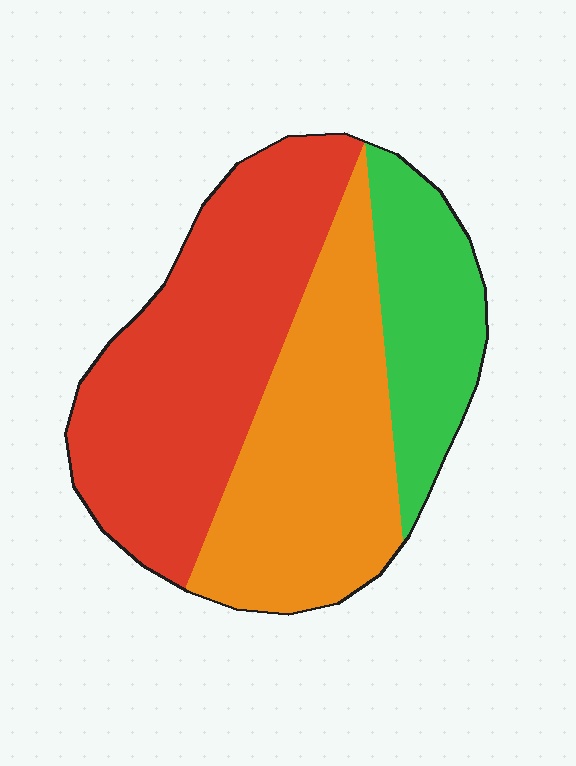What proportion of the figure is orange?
Orange takes up about three eighths (3/8) of the figure.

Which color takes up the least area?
Green, at roughly 20%.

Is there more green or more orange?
Orange.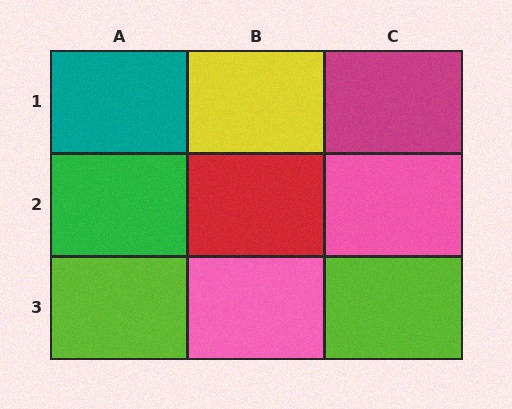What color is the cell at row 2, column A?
Green.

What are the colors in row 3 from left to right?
Lime, pink, lime.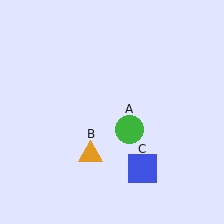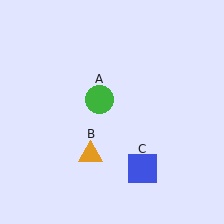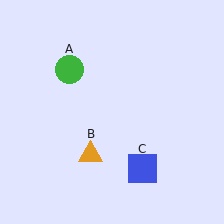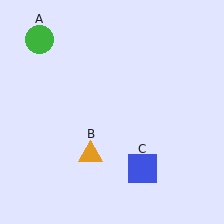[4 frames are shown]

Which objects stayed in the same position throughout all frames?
Orange triangle (object B) and blue square (object C) remained stationary.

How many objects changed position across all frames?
1 object changed position: green circle (object A).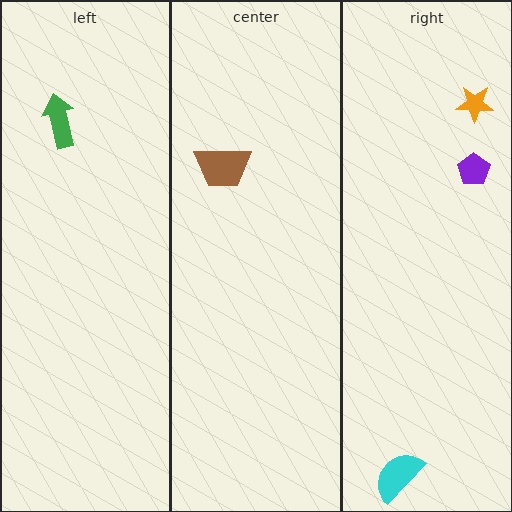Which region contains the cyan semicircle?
The right region.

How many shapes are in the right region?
3.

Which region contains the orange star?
The right region.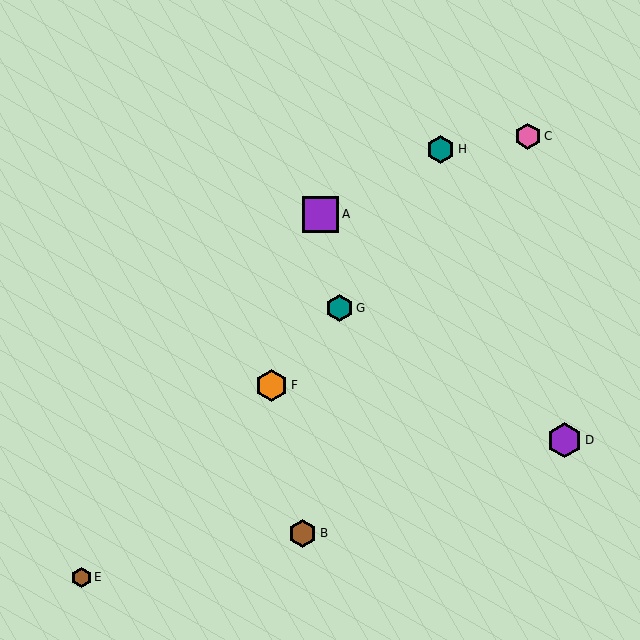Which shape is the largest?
The purple square (labeled A) is the largest.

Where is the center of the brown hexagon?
The center of the brown hexagon is at (303, 533).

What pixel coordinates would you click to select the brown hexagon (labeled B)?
Click at (303, 533) to select the brown hexagon B.